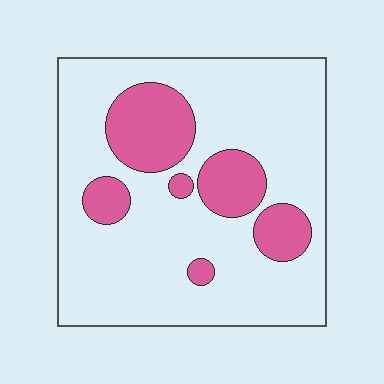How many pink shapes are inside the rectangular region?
6.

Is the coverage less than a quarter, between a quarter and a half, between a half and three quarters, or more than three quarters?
Less than a quarter.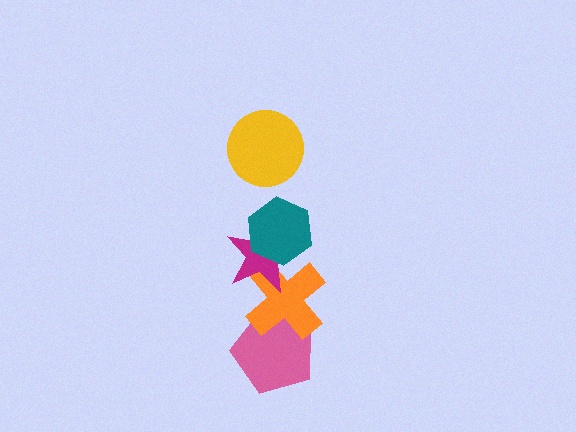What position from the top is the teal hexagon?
The teal hexagon is 2nd from the top.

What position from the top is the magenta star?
The magenta star is 3rd from the top.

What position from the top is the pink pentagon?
The pink pentagon is 5th from the top.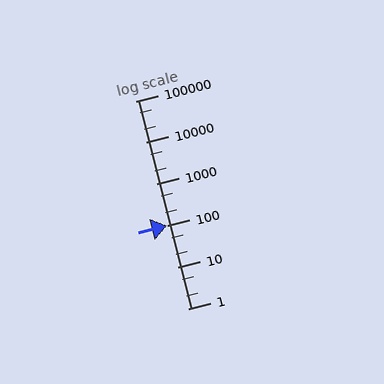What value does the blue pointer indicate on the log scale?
The pointer indicates approximately 100.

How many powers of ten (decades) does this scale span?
The scale spans 5 decades, from 1 to 100000.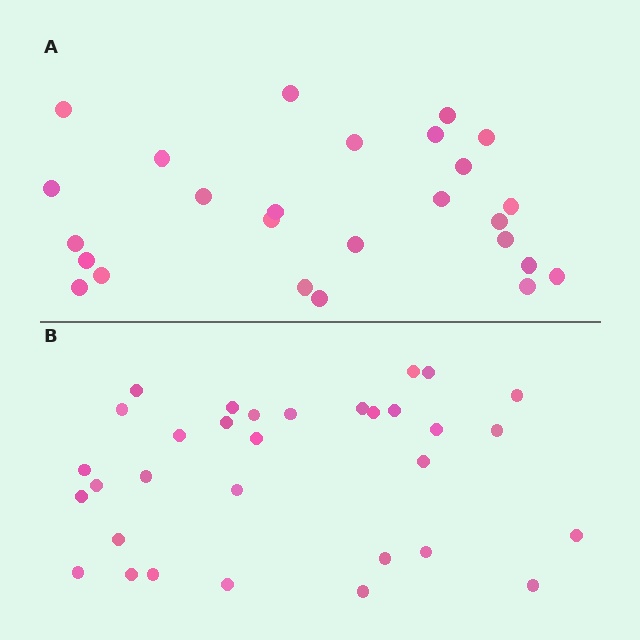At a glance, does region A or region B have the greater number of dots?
Region B (the bottom region) has more dots.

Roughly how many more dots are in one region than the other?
Region B has about 6 more dots than region A.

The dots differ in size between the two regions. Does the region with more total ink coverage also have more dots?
No. Region A has more total ink coverage because its dots are larger, but region B actually contains more individual dots. Total area can be misleading — the number of items is what matters here.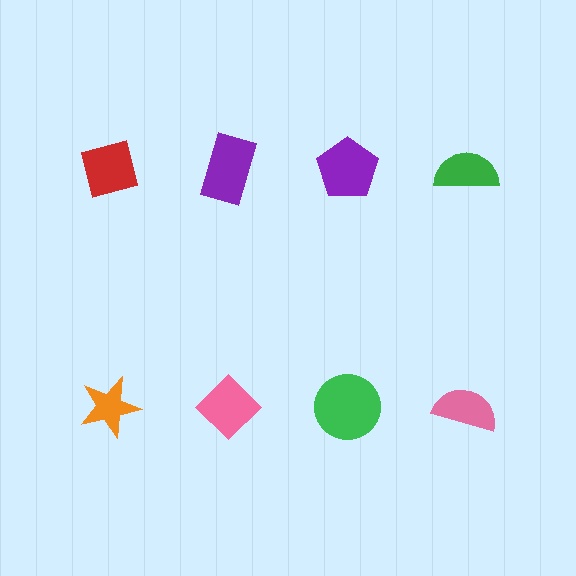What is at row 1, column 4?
A green semicircle.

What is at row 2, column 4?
A pink semicircle.